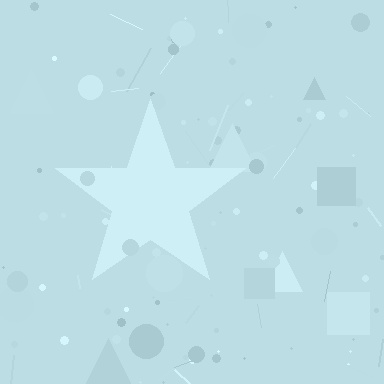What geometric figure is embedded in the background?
A star is embedded in the background.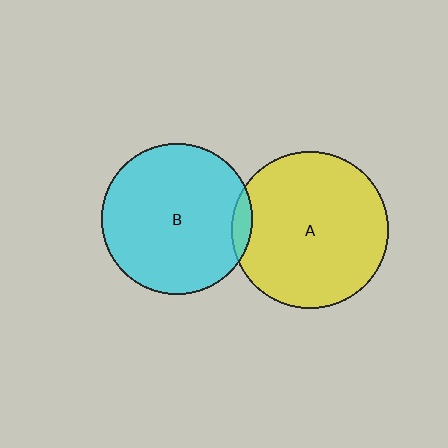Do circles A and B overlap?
Yes.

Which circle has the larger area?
Circle A (yellow).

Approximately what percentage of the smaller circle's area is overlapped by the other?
Approximately 5%.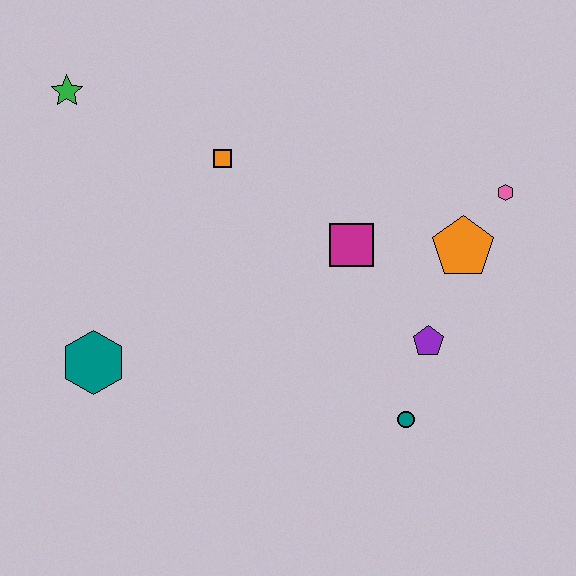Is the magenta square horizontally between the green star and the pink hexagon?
Yes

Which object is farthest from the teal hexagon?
The pink hexagon is farthest from the teal hexagon.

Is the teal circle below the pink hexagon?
Yes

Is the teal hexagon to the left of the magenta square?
Yes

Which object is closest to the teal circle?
The purple pentagon is closest to the teal circle.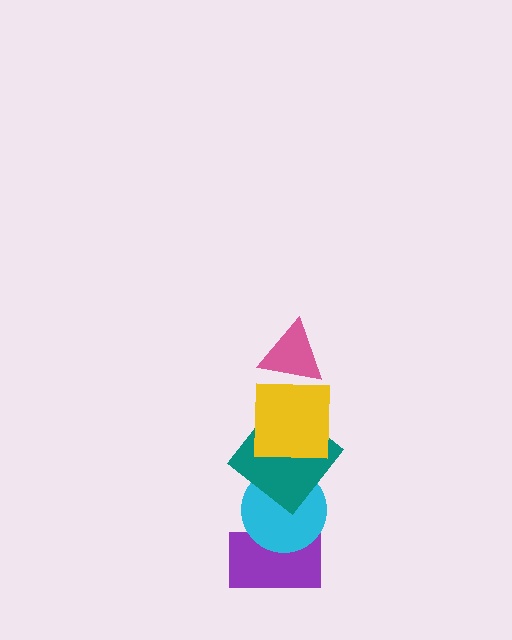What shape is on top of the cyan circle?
The teal diamond is on top of the cyan circle.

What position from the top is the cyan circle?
The cyan circle is 4th from the top.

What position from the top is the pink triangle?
The pink triangle is 1st from the top.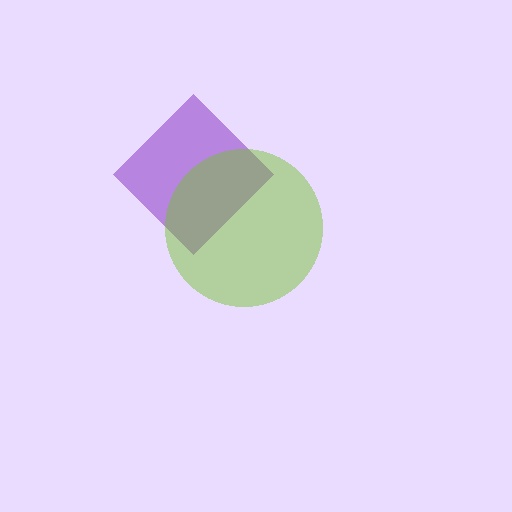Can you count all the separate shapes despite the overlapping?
Yes, there are 2 separate shapes.